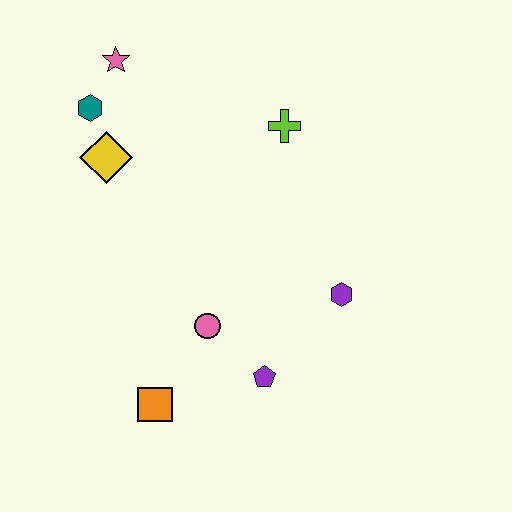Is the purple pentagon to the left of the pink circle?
No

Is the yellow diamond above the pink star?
No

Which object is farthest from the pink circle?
The pink star is farthest from the pink circle.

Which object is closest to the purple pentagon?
The pink circle is closest to the purple pentagon.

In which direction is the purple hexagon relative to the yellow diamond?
The purple hexagon is to the right of the yellow diamond.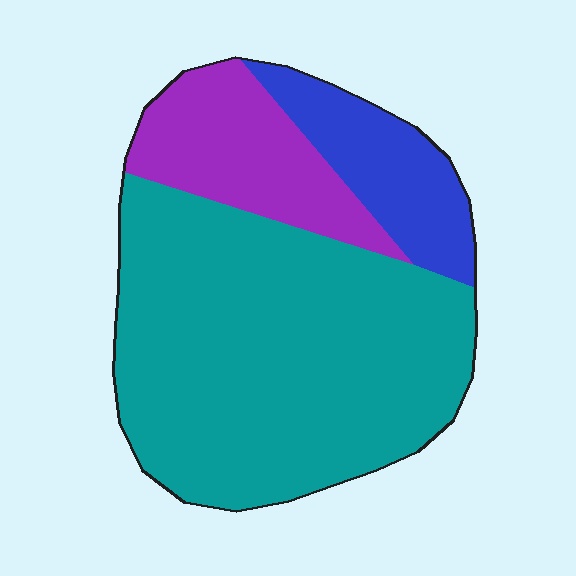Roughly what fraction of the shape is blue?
Blue covers around 15% of the shape.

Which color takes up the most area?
Teal, at roughly 65%.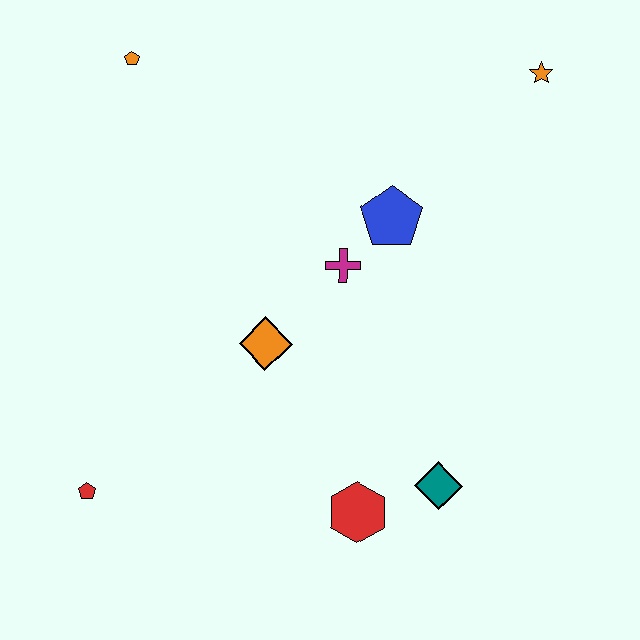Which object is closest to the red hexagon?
The teal diamond is closest to the red hexagon.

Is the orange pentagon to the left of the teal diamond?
Yes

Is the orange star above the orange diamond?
Yes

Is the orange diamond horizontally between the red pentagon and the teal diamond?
Yes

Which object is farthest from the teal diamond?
The orange pentagon is farthest from the teal diamond.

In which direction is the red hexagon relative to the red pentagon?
The red hexagon is to the right of the red pentagon.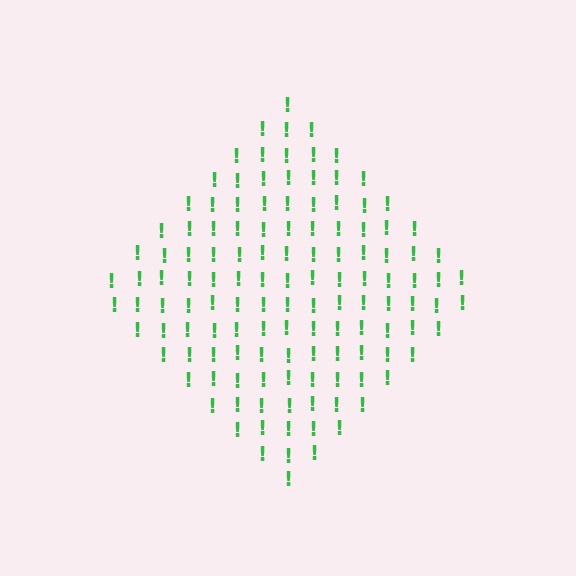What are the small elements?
The small elements are exclamation marks.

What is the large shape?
The large shape is a diamond.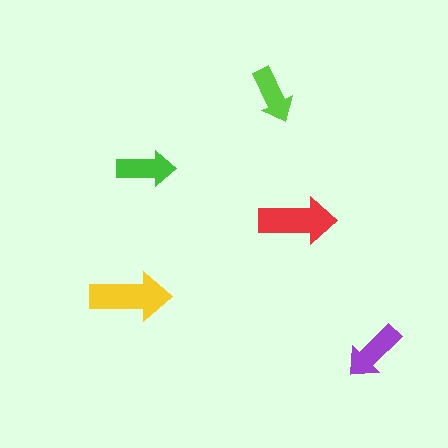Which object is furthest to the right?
The purple arrow is rightmost.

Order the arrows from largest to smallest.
the yellow one, the red one, the purple one, the green one, the lime one.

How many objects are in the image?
There are 5 objects in the image.